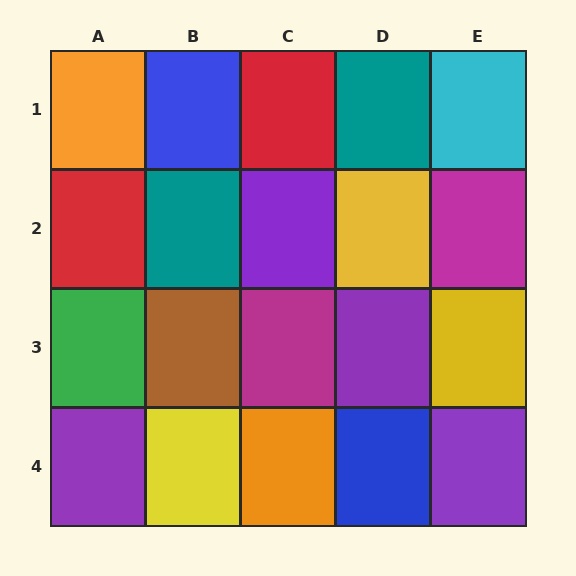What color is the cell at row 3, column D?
Purple.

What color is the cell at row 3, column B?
Brown.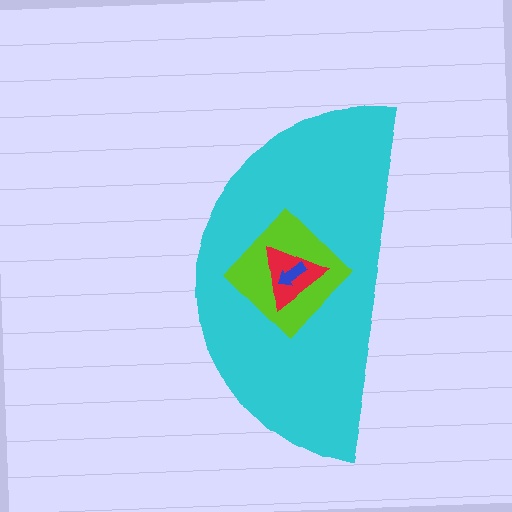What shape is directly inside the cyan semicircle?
The lime diamond.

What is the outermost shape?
The cyan semicircle.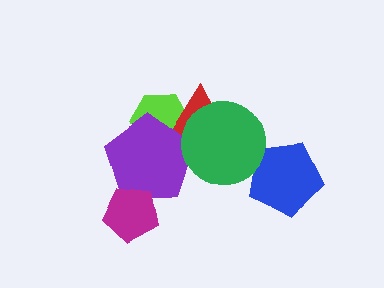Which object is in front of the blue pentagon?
The green circle is in front of the blue pentagon.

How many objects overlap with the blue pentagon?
1 object overlaps with the blue pentagon.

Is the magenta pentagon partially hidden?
No, no other shape covers it.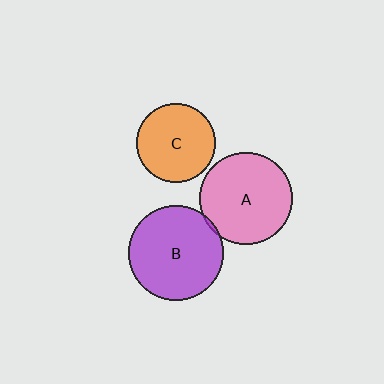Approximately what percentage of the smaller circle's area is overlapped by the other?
Approximately 5%.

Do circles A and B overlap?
Yes.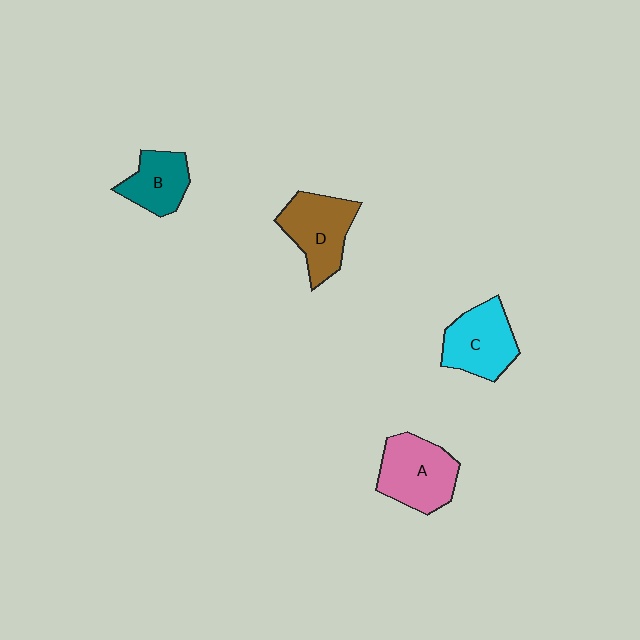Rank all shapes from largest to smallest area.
From largest to smallest: A (pink), D (brown), C (cyan), B (teal).